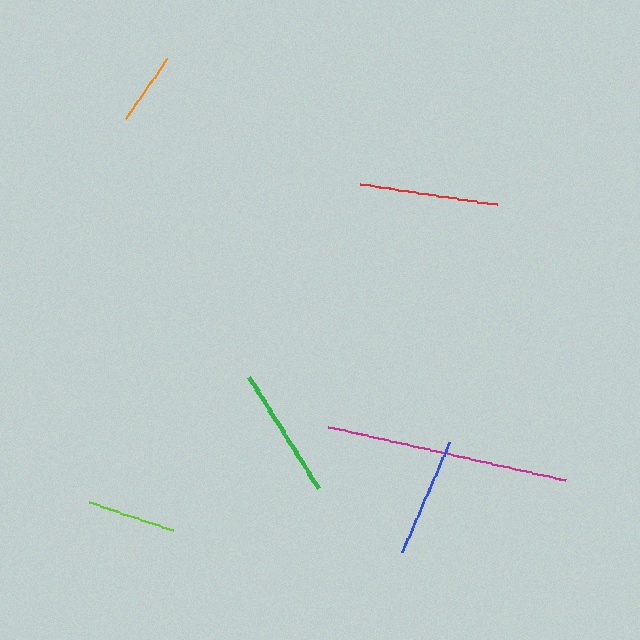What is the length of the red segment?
The red segment is approximately 138 pixels long.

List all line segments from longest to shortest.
From longest to shortest: magenta, red, green, blue, lime, orange.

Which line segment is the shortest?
The orange line is the shortest at approximately 74 pixels.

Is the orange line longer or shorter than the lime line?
The lime line is longer than the orange line.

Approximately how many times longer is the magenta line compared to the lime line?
The magenta line is approximately 2.8 times the length of the lime line.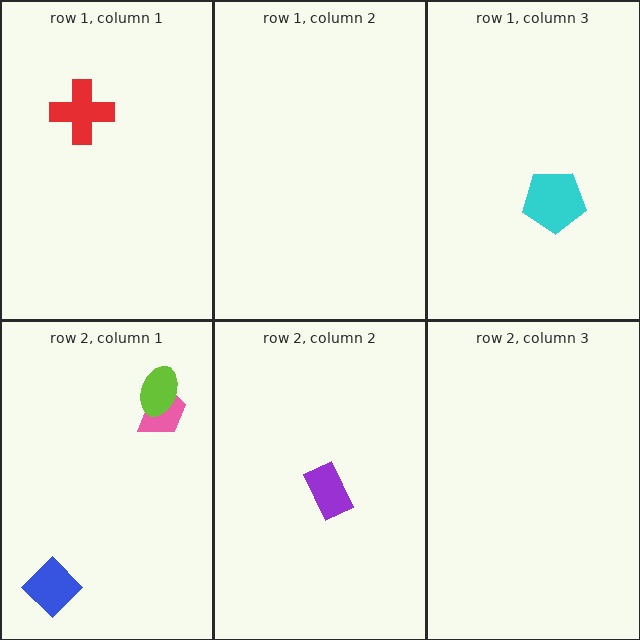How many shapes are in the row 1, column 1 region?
1.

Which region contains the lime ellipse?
The row 2, column 1 region.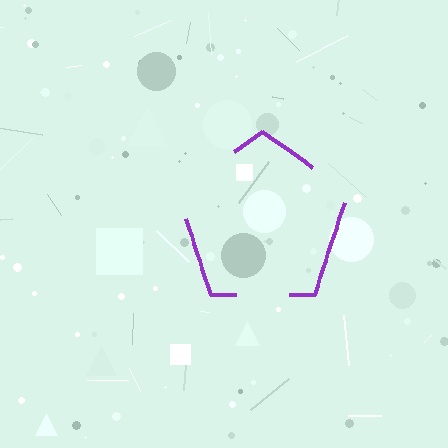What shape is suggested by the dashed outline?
The dashed outline suggests a pentagon.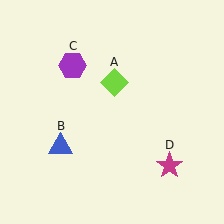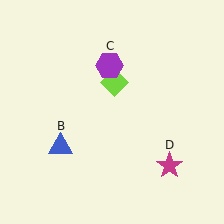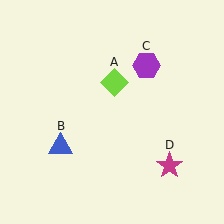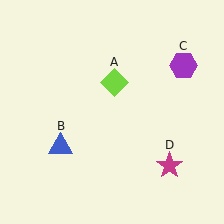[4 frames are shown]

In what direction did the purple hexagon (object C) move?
The purple hexagon (object C) moved right.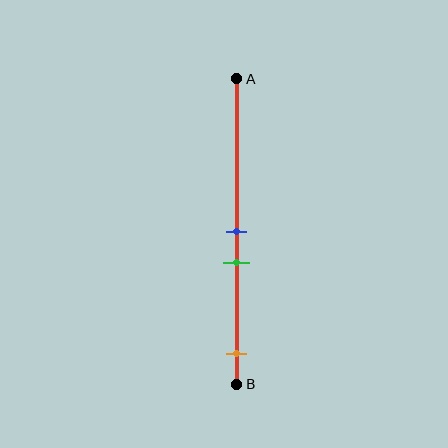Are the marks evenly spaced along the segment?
No, the marks are not evenly spaced.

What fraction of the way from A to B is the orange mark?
The orange mark is approximately 90% (0.9) of the way from A to B.